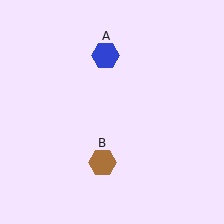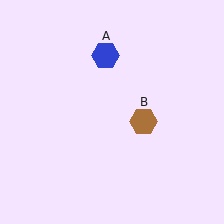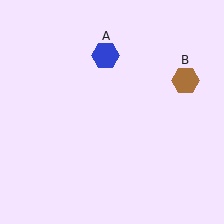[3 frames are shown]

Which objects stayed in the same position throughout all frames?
Blue hexagon (object A) remained stationary.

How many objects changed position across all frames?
1 object changed position: brown hexagon (object B).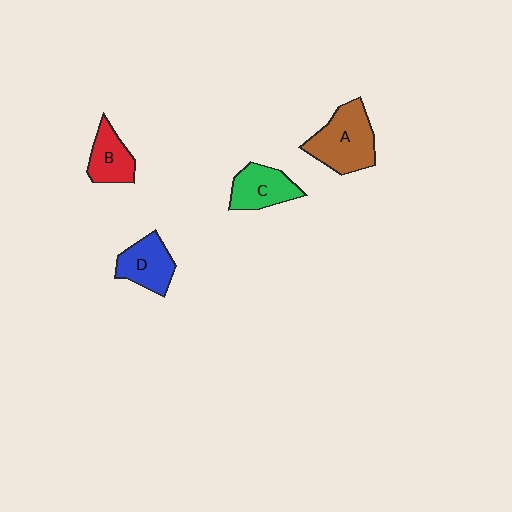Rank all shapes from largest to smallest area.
From largest to smallest: A (brown), C (green), D (blue), B (red).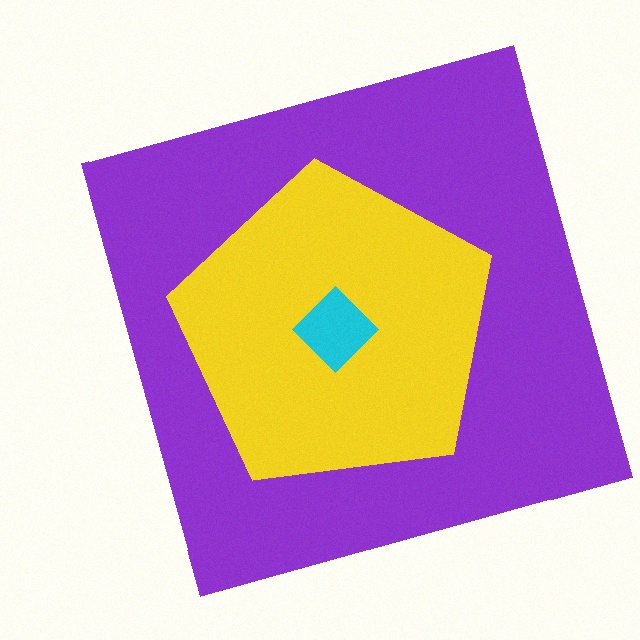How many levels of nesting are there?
3.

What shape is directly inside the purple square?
The yellow pentagon.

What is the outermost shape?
The purple square.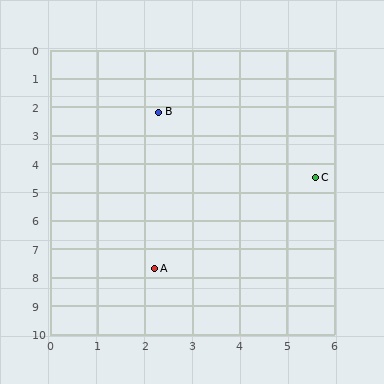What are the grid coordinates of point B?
Point B is at approximately (2.3, 2.2).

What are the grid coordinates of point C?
Point C is at approximately (5.6, 4.5).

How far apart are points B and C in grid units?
Points B and C are about 4.0 grid units apart.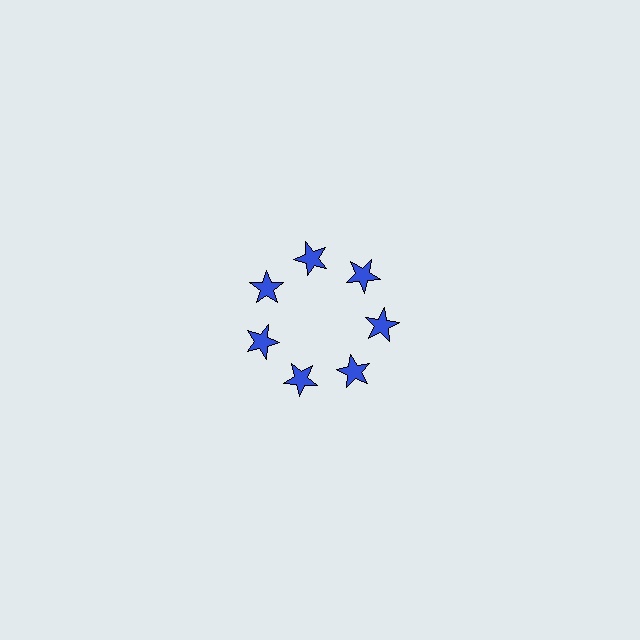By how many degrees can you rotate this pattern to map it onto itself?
The pattern maps onto itself every 51 degrees of rotation.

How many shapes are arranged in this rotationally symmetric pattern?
There are 7 shapes, arranged in 7 groups of 1.